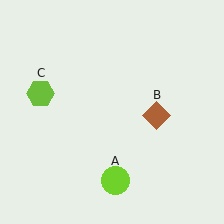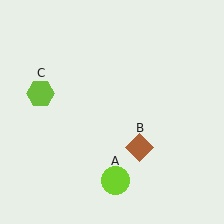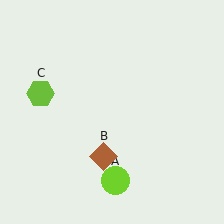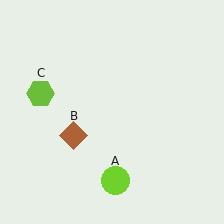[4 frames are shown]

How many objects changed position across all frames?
1 object changed position: brown diamond (object B).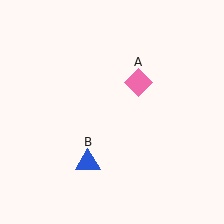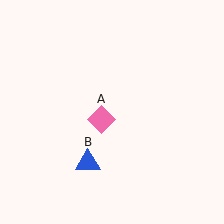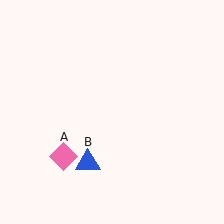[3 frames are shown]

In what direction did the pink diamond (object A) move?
The pink diamond (object A) moved down and to the left.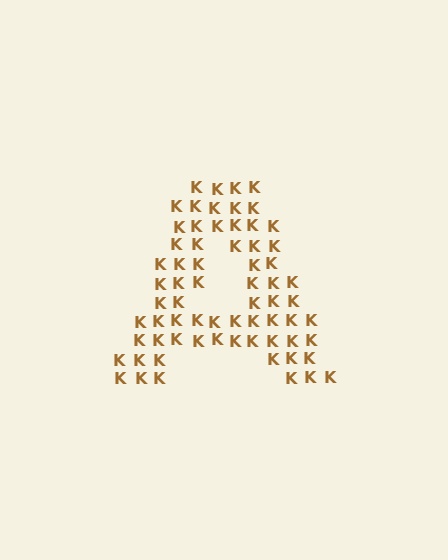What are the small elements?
The small elements are letter K's.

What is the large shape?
The large shape is the letter A.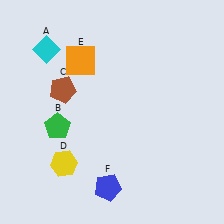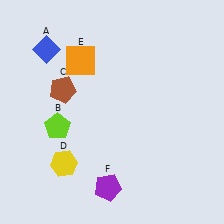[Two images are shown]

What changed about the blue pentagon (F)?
In Image 1, F is blue. In Image 2, it changed to purple.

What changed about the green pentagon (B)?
In Image 1, B is green. In Image 2, it changed to lime.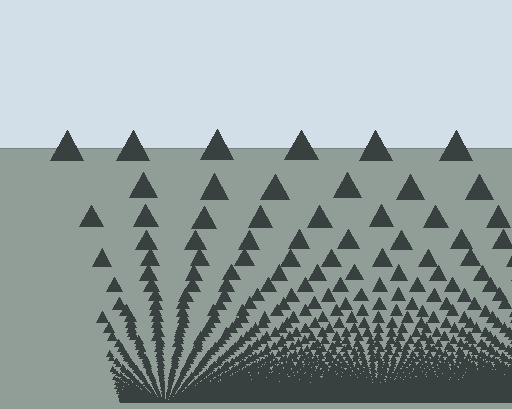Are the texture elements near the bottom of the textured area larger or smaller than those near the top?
Smaller. The gradient is inverted — elements near the bottom are smaller and denser.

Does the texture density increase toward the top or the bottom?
Density increases toward the bottom.